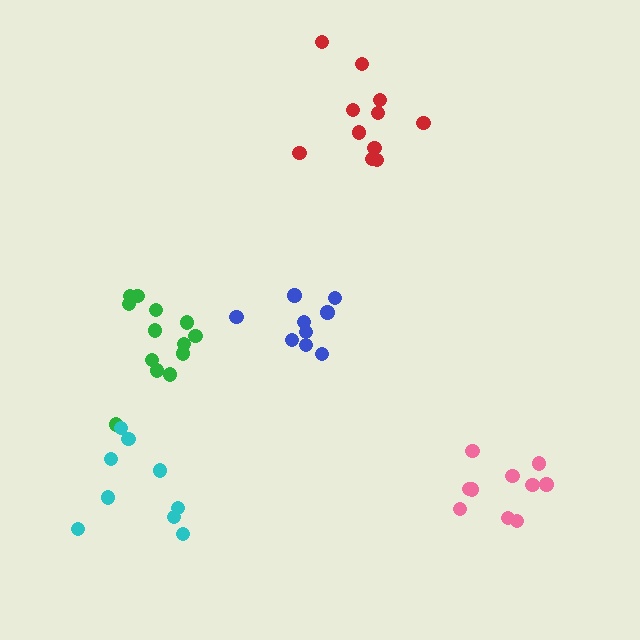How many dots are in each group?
Group 1: 10 dots, Group 2: 9 dots, Group 3: 13 dots, Group 4: 11 dots, Group 5: 9 dots (52 total).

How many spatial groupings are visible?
There are 5 spatial groupings.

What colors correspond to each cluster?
The clusters are colored: pink, blue, green, red, cyan.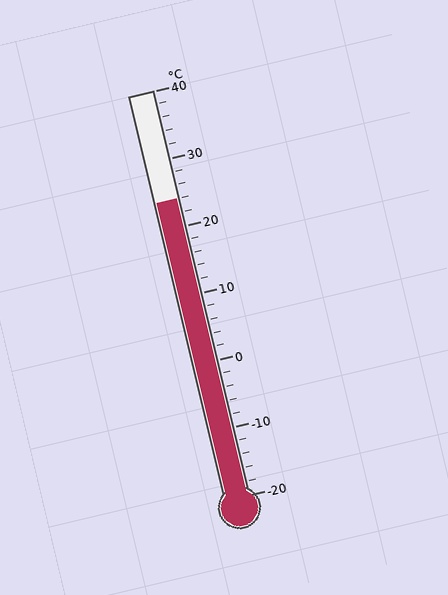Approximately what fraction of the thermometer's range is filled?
The thermometer is filled to approximately 75% of its range.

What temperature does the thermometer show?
The thermometer shows approximately 24°C.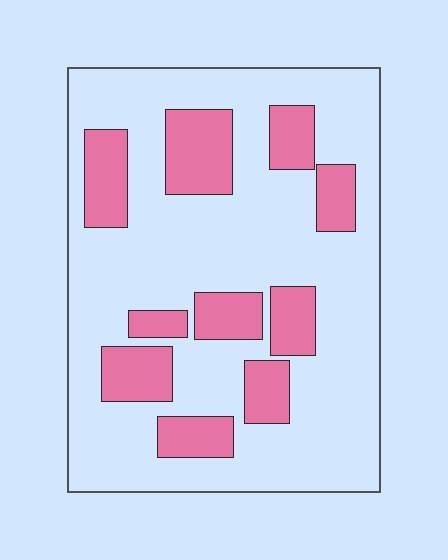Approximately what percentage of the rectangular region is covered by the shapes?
Approximately 25%.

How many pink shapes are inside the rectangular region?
10.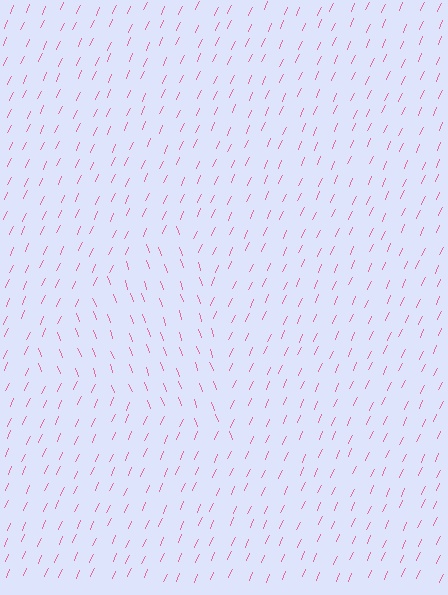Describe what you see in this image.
The image is filled with small pink line segments. A triangle region in the image has lines oriented differently from the surrounding lines, creating a visible texture boundary.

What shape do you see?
I see a triangle.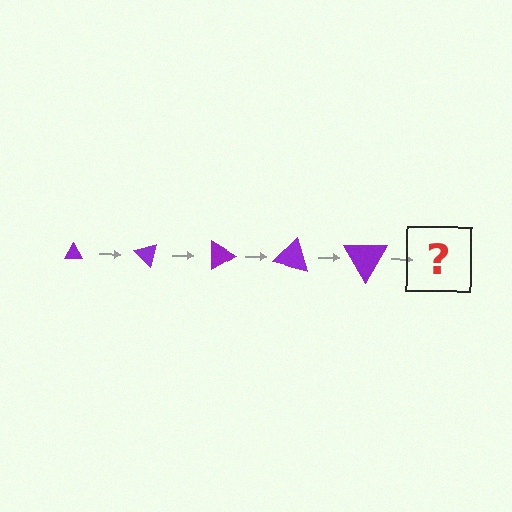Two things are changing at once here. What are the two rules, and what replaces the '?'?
The two rules are that the triangle grows larger each step and it rotates 45 degrees each step. The '?' should be a triangle, larger than the previous one and rotated 225 degrees from the start.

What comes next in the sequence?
The next element should be a triangle, larger than the previous one and rotated 225 degrees from the start.